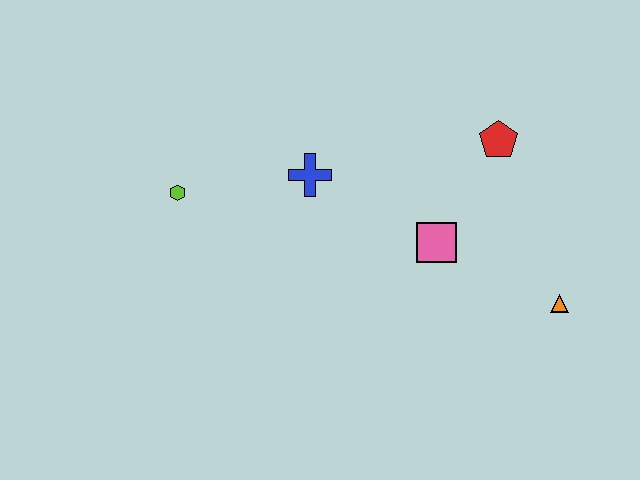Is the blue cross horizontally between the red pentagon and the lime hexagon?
Yes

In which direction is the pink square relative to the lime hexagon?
The pink square is to the right of the lime hexagon.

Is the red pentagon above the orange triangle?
Yes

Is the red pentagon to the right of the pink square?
Yes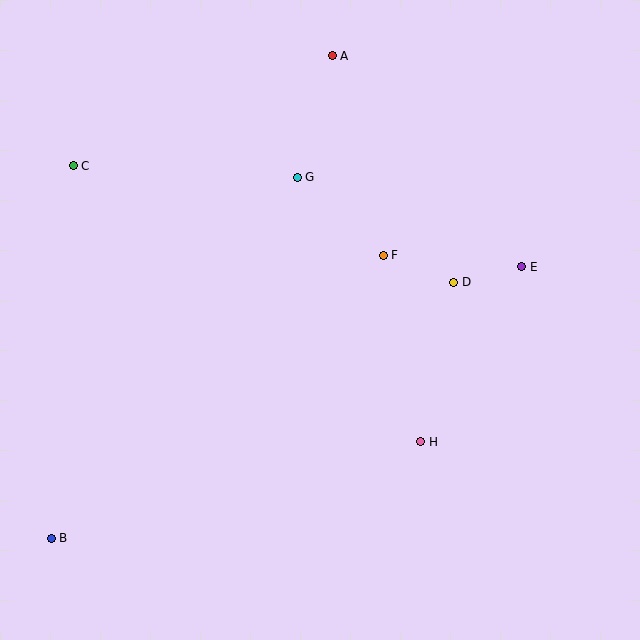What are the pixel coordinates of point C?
Point C is at (73, 166).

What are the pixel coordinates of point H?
Point H is at (421, 442).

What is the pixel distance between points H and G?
The distance between H and G is 292 pixels.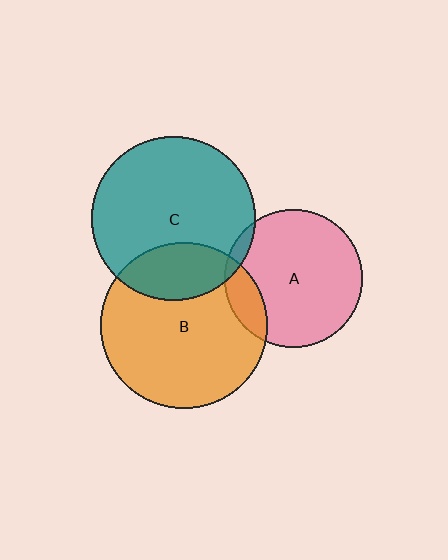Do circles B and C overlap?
Yes.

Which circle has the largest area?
Circle B (orange).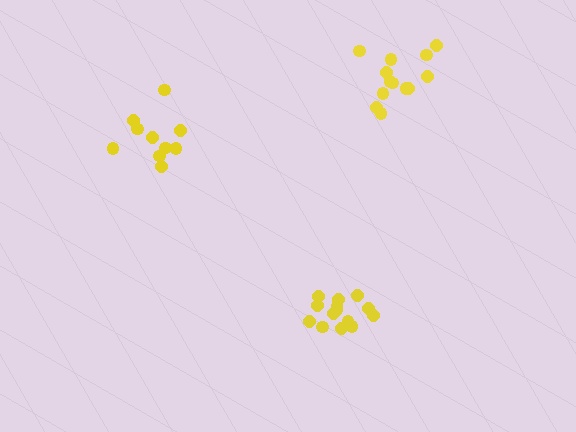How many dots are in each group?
Group 1: 13 dots, Group 2: 14 dots, Group 3: 10 dots (37 total).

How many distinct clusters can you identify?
There are 3 distinct clusters.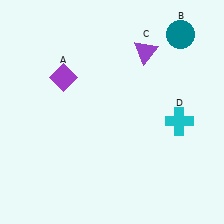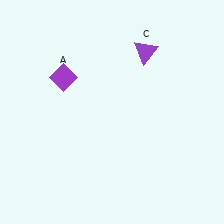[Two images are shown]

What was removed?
The teal circle (B), the cyan cross (D) were removed in Image 2.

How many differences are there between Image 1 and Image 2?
There are 2 differences between the two images.